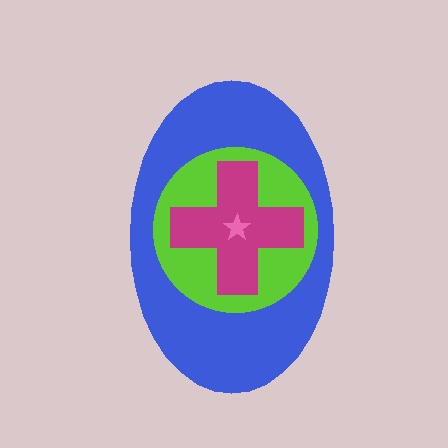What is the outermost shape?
The blue ellipse.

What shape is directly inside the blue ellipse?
The lime circle.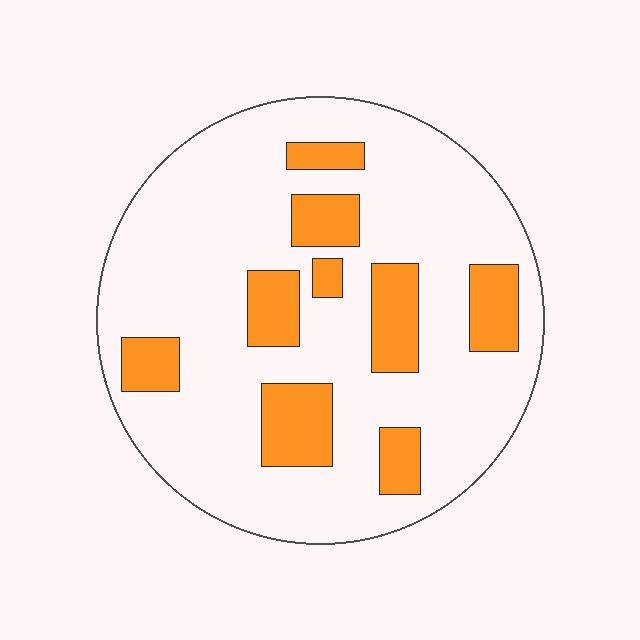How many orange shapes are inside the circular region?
9.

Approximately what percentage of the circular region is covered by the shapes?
Approximately 20%.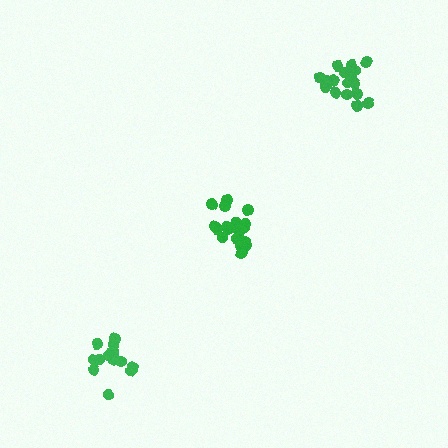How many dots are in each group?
Group 1: 17 dots, Group 2: 19 dots, Group 3: 19 dots (55 total).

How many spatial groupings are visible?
There are 3 spatial groupings.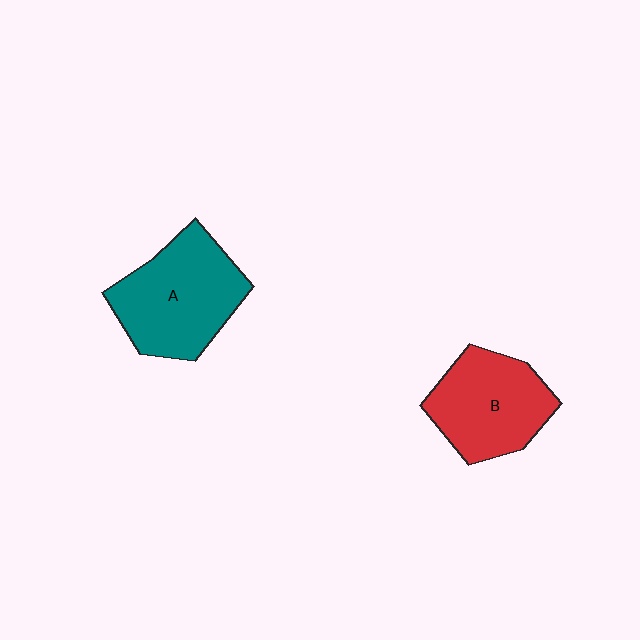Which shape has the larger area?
Shape A (teal).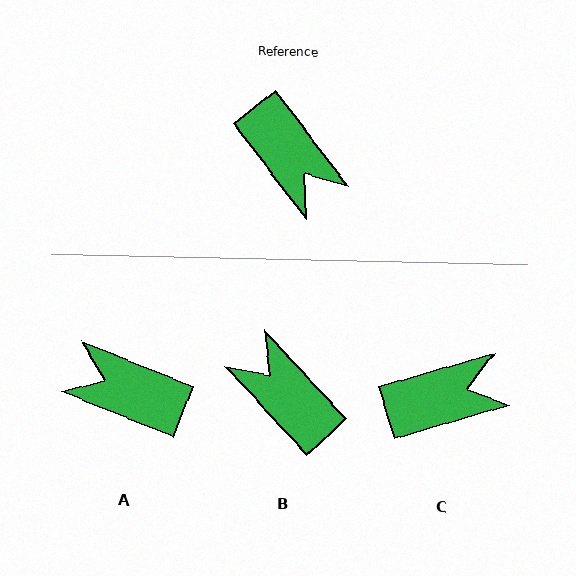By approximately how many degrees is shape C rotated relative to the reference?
Approximately 69 degrees counter-clockwise.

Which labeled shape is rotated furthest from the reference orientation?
B, about 174 degrees away.